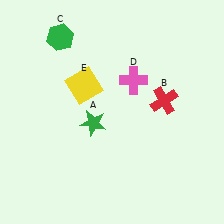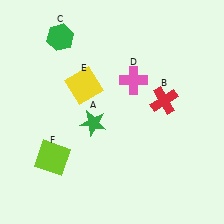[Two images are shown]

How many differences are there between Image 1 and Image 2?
There is 1 difference between the two images.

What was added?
A lime square (F) was added in Image 2.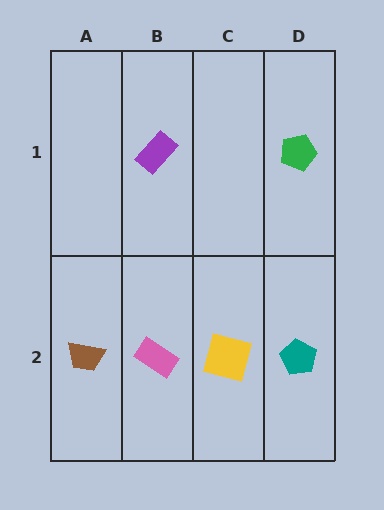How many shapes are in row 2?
4 shapes.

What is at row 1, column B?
A purple rectangle.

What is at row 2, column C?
A yellow square.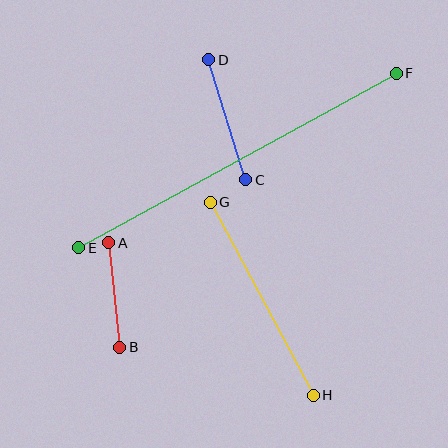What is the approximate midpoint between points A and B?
The midpoint is at approximately (114, 295) pixels.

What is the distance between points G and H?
The distance is approximately 218 pixels.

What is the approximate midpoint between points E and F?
The midpoint is at approximately (237, 160) pixels.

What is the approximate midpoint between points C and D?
The midpoint is at approximately (227, 120) pixels.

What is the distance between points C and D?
The distance is approximately 126 pixels.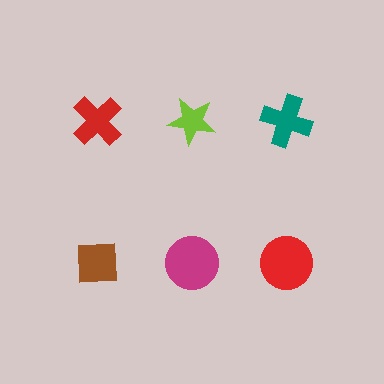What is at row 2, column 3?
A red circle.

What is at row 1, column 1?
A red cross.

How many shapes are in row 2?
3 shapes.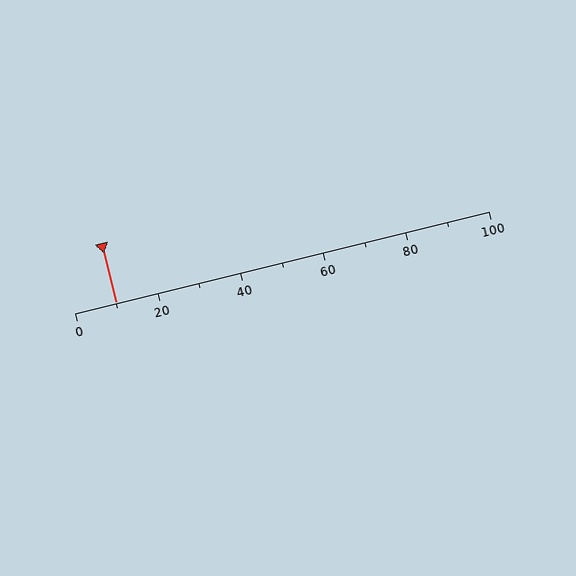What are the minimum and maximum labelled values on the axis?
The axis runs from 0 to 100.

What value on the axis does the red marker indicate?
The marker indicates approximately 10.